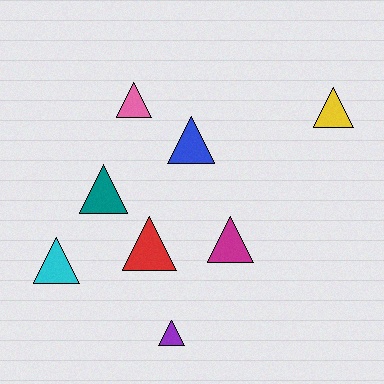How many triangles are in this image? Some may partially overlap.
There are 8 triangles.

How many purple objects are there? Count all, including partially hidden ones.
There is 1 purple object.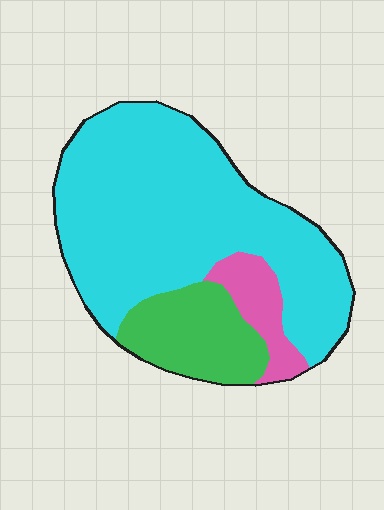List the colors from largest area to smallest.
From largest to smallest: cyan, green, pink.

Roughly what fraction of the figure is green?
Green takes up about one fifth (1/5) of the figure.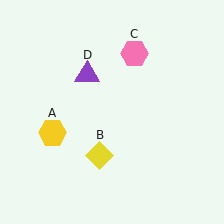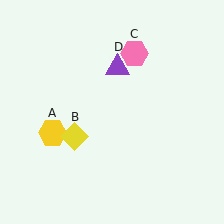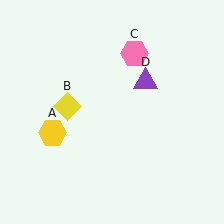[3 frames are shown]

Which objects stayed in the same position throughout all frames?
Yellow hexagon (object A) and pink hexagon (object C) remained stationary.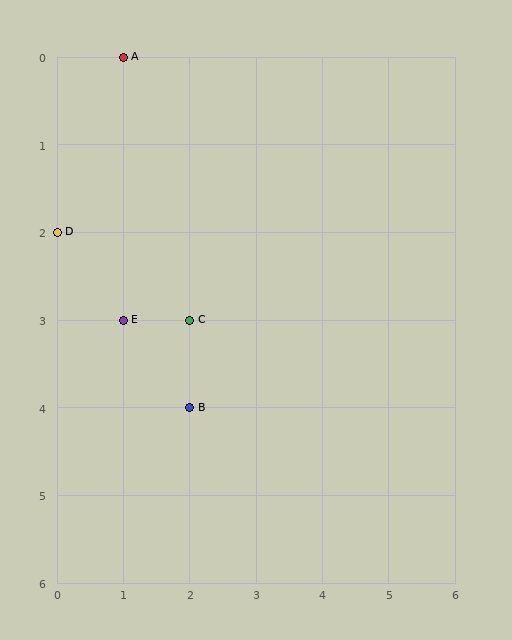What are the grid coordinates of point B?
Point B is at grid coordinates (2, 4).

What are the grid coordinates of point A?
Point A is at grid coordinates (1, 0).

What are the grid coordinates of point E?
Point E is at grid coordinates (1, 3).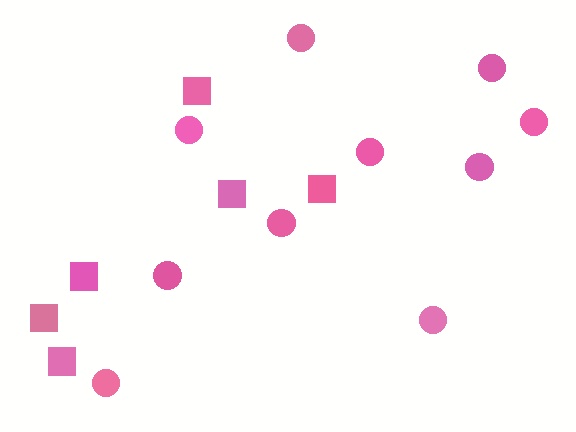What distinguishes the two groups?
There are 2 groups: one group of squares (6) and one group of circles (10).